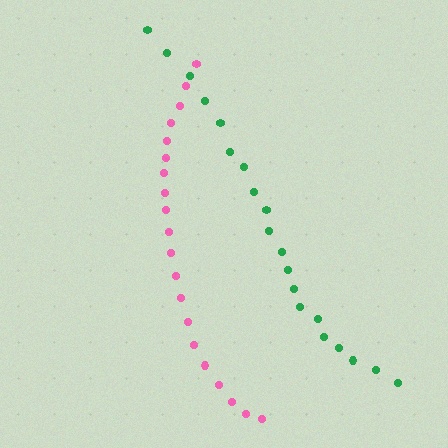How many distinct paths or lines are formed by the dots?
There are 2 distinct paths.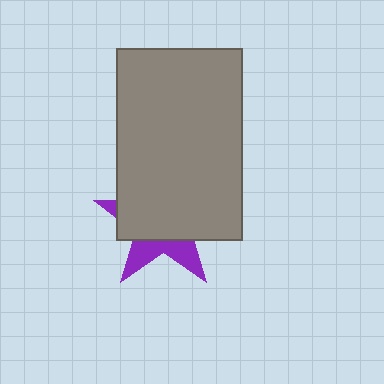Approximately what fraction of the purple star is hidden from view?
Roughly 69% of the purple star is hidden behind the gray rectangle.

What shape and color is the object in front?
The object in front is a gray rectangle.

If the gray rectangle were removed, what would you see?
You would see the complete purple star.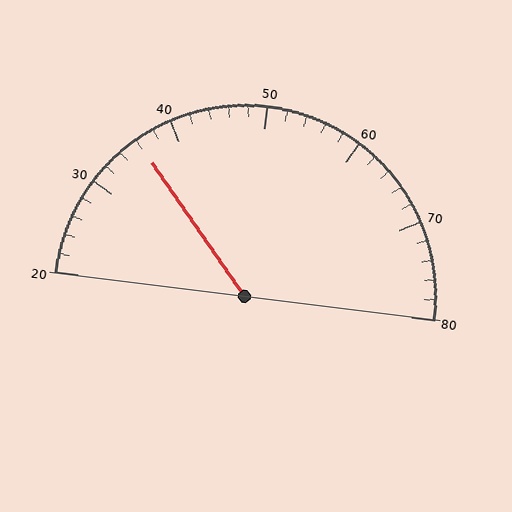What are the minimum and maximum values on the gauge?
The gauge ranges from 20 to 80.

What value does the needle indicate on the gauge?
The needle indicates approximately 36.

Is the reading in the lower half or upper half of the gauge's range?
The reading is in the lower half of the range (20 to 80).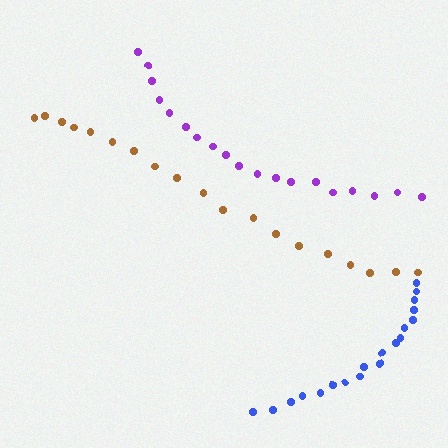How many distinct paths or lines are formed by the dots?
There are 3 distinct paths.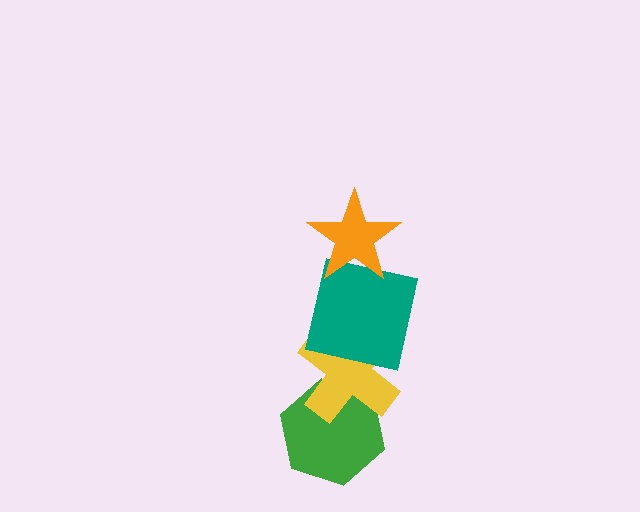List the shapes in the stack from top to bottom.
From top to bottom: the orange star, the teal square, the yellow cross, the green hexagon.